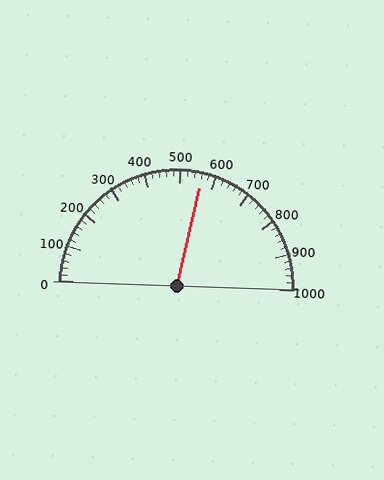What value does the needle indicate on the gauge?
The needle indicates approximately 560.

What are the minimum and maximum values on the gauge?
The gauge ranges from 0 to 1000.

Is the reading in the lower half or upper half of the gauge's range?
The reading is in the upper half of the range (0 to 1000).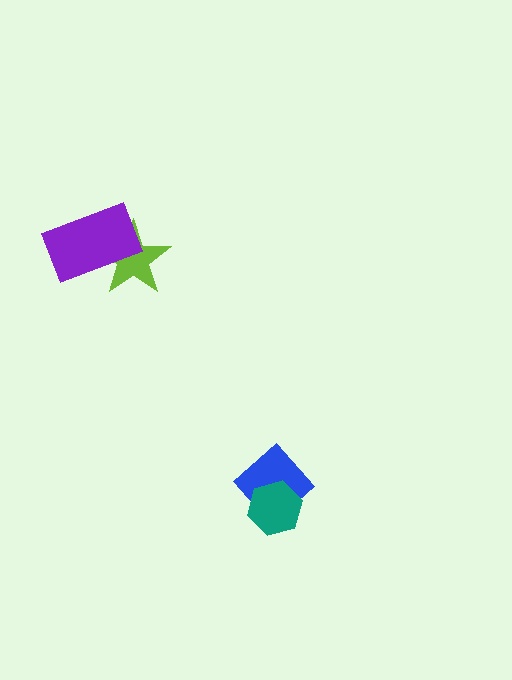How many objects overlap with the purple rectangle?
1 object overlaps with the purple rectangle.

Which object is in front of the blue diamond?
The teal hexagon is in front of the blue diamond.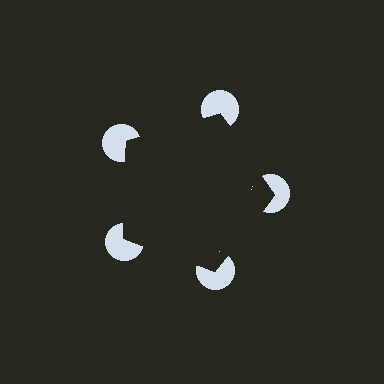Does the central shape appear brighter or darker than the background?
It typically appears slightly darker than the background, even though no actual brightness change is drawn.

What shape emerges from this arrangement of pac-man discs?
An illusory pentagon — its edges are inferred from the aligned wedge cuts in the pac-man discs, not physically drawn.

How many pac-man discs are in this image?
There are 5 — one at each vertex of the illusory pentagon.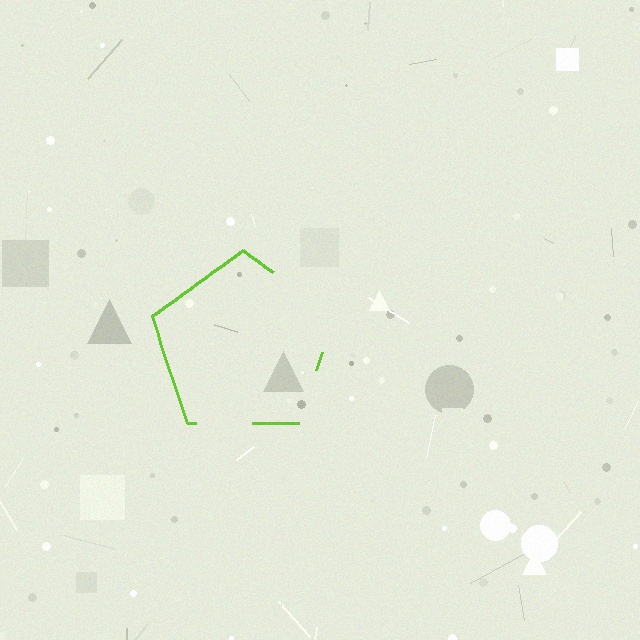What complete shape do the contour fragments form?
The contour fragments form a pentagon.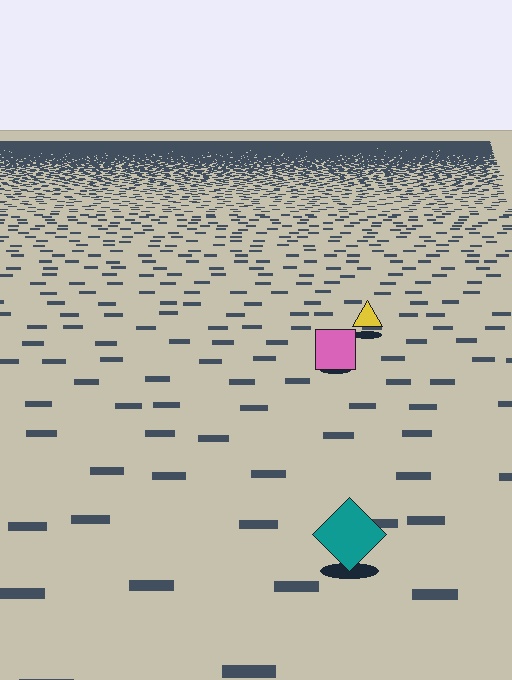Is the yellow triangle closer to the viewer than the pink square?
No. The pink square is closer — you can tell from the texture gradient: the ground texture is coarser near it.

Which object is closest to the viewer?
The teal diamond is closest. The texture marks near it are larger and more spread out.